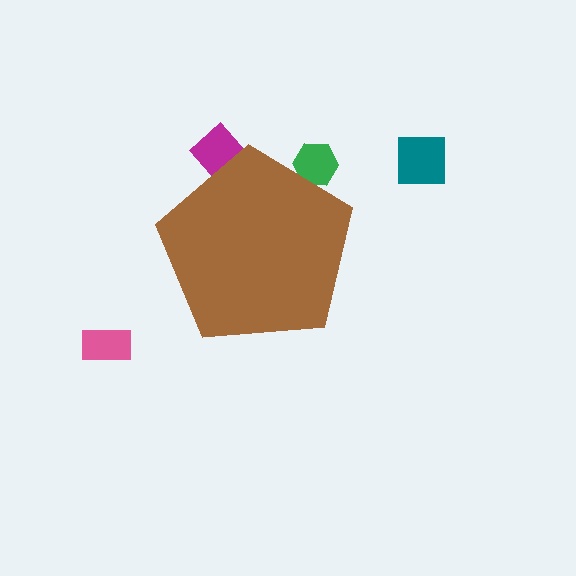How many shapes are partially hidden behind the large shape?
2 shapes are partially hidden.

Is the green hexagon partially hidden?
Yes, the green hexagon is partially hidden behind the brown pentagon.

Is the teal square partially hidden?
No, the teal square is fully visible.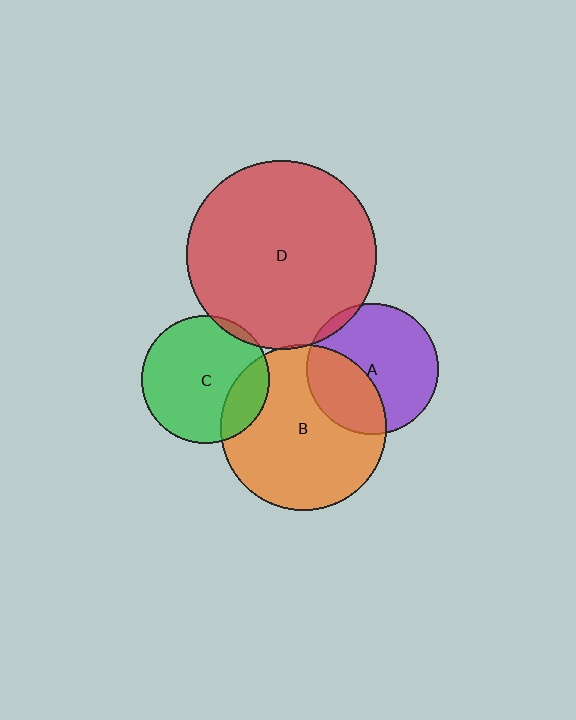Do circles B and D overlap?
Yes.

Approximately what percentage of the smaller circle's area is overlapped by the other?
Approximately 5%.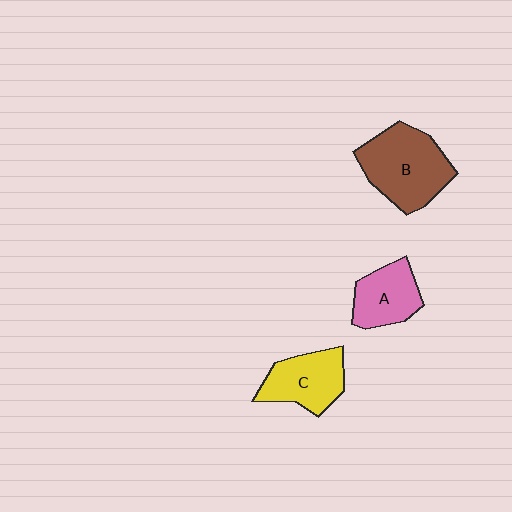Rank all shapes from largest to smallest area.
From largest to smallest: B (brown), C (yellow), A (pink).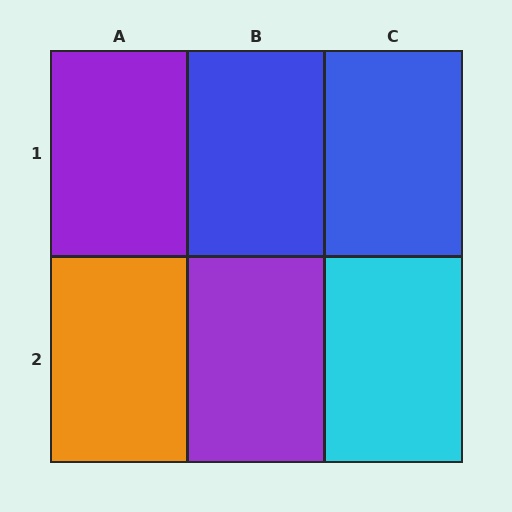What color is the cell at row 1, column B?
Blue.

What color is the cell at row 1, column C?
Blue.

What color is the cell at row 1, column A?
Purple.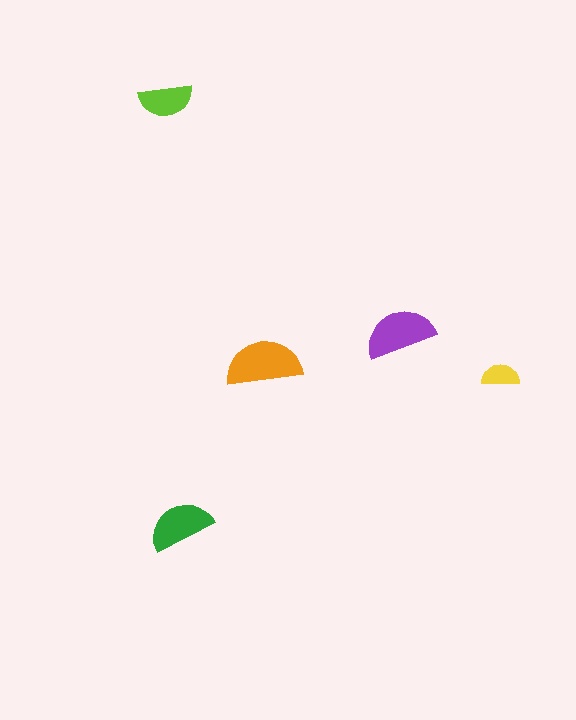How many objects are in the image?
There are 5 objects in the image.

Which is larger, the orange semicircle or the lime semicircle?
The orange one.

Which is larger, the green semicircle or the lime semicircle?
The green one.